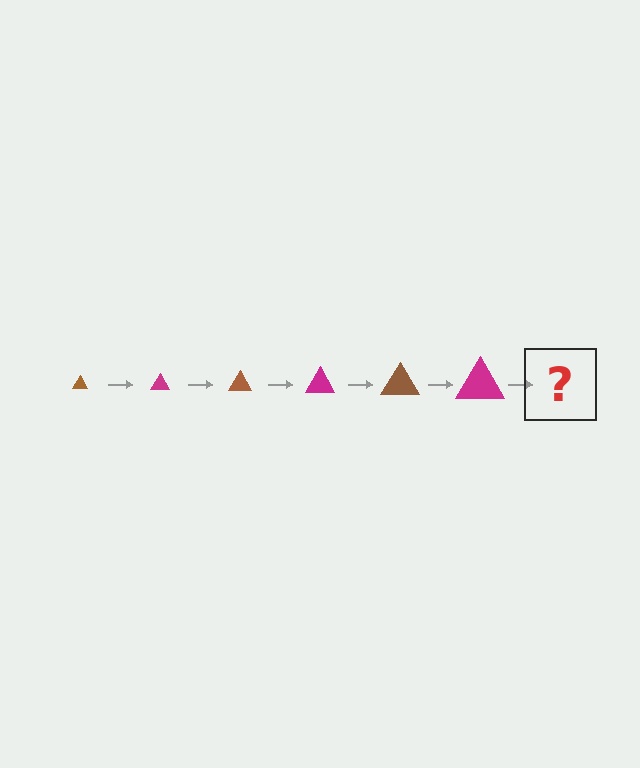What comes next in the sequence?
The next element should be a brown triangle, larger than the previous one.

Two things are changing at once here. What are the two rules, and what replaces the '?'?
The two rules are that the triangle grows larger each step and the color cycles through brown and magenta. The '?' should be a brown triangle, larger than the previous one.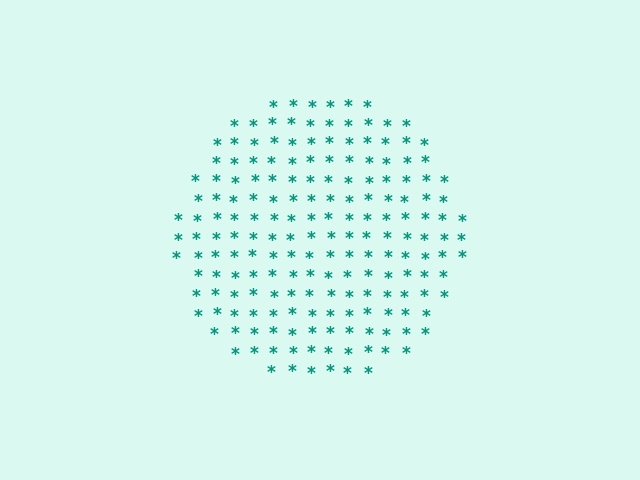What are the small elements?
The small elements are asterisks.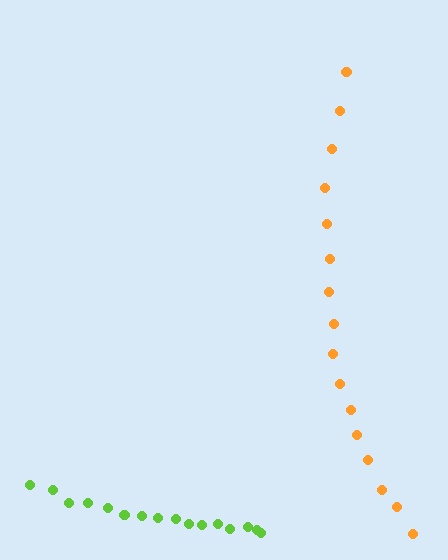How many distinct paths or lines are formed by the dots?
There are 2 distinct paths.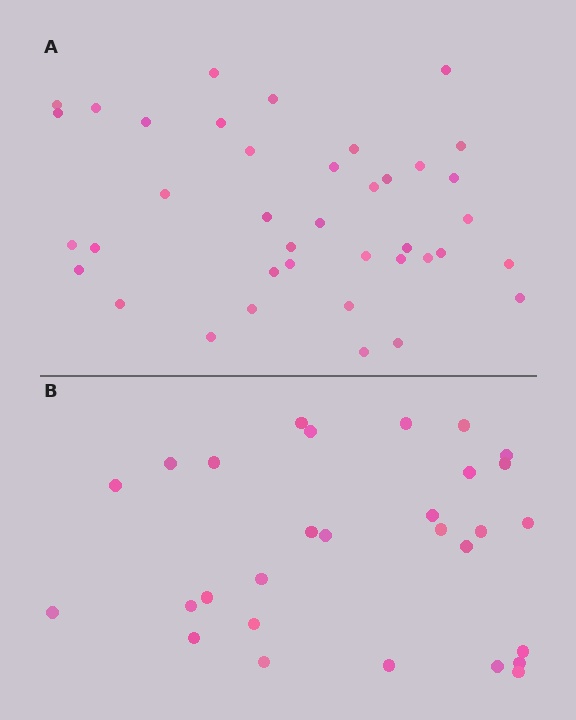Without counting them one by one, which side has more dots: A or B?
Region A (the top region) has more dots.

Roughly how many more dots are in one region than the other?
Region A has roughly 10 or so more dots than region B.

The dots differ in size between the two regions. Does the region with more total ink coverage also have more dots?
No. Region B has more total ink coverage because its dots are larger, but region A actually contains more individual dots. Total area can be misleading — the number of items is what matters here.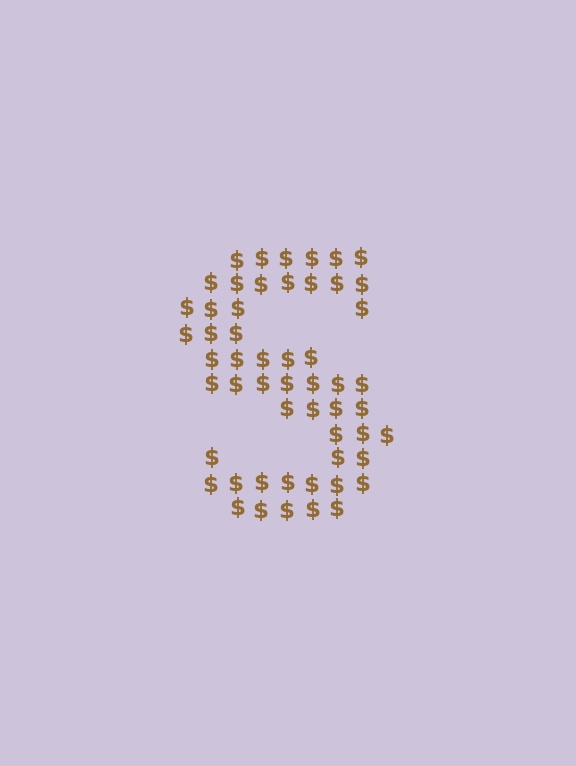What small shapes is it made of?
It is made of small dollar signs.